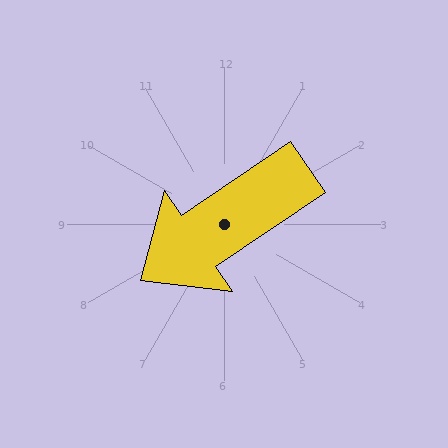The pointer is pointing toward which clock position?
Roughly 8 o'clock.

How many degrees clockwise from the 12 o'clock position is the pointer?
Approximately 236 degrees.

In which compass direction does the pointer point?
Southwest.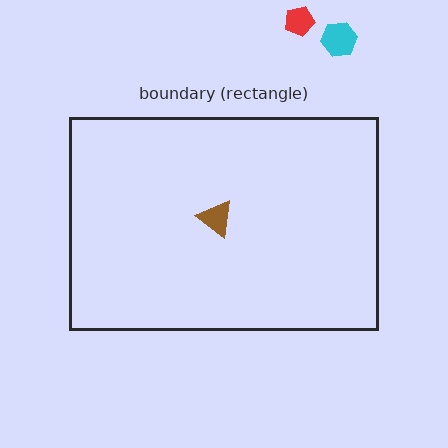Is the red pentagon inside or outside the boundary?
Outside.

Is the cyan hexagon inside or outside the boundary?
Outside.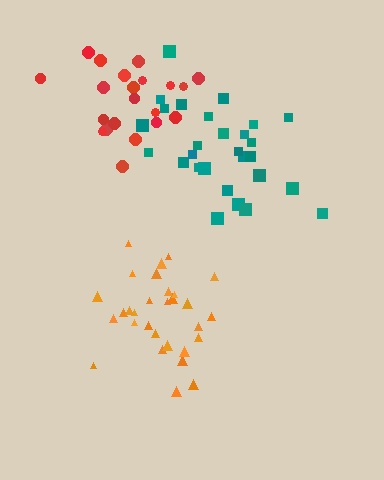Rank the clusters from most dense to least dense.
orange, red, teal.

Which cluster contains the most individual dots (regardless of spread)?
Orange (30).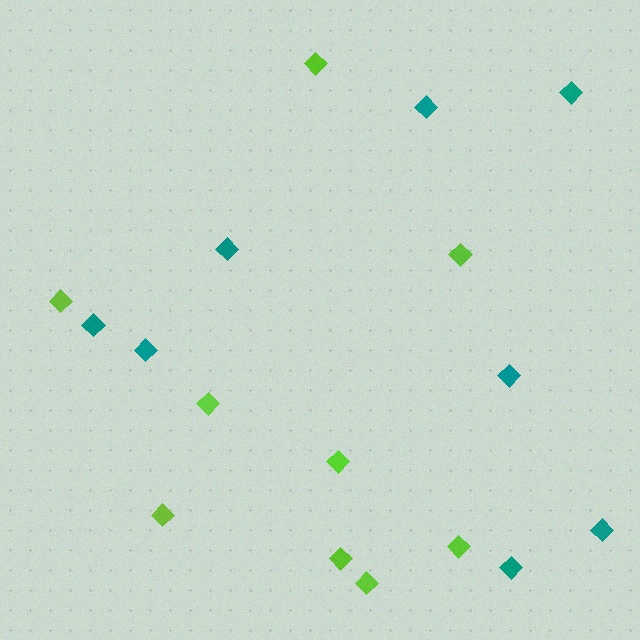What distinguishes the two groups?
There are 2 groups: one group of teal diamonds (8) and one group of lime diamonds (9).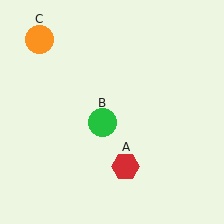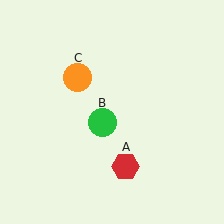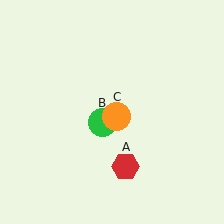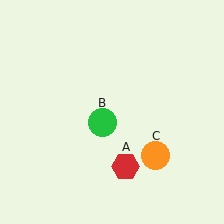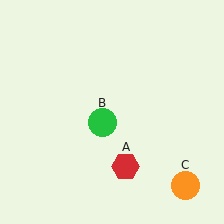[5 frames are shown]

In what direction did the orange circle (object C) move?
The orange circle (object C) moved down and to the right.